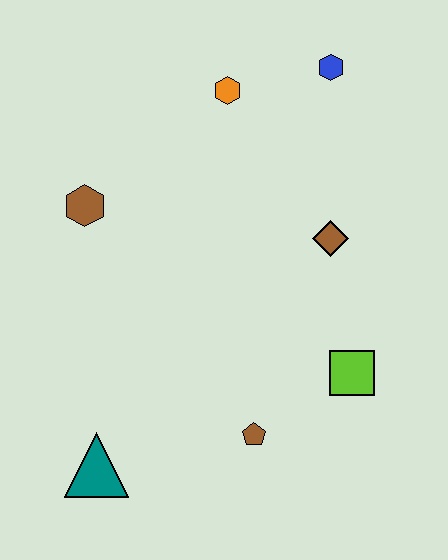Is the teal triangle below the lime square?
Yes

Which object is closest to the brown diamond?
The lime square is closest to the brown diamond.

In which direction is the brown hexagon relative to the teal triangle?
The brown hexagon is above the teal triangle.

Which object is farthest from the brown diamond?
The teal triangle is farthest from the brown diamond.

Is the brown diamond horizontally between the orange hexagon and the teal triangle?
No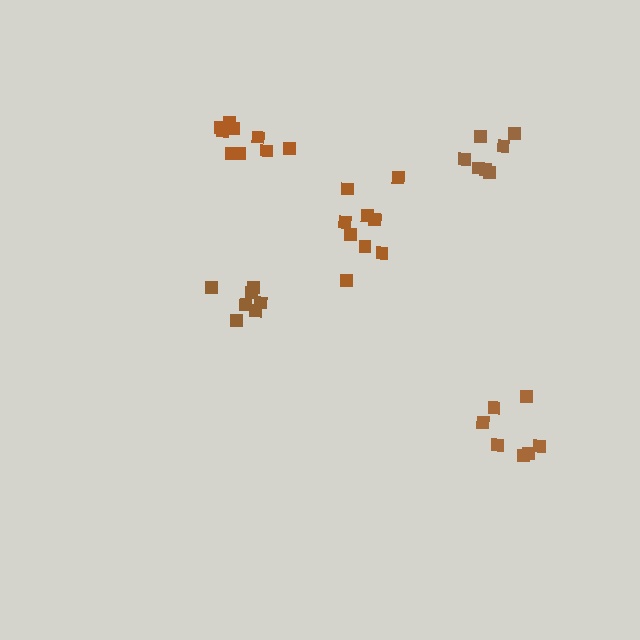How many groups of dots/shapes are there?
There are 5 groups.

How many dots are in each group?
Group 1: 9 dots, Group 2: 7 dots, Group 3: 9 dots, Group 4: 7 dots, Group 5: 7 dots (39 total).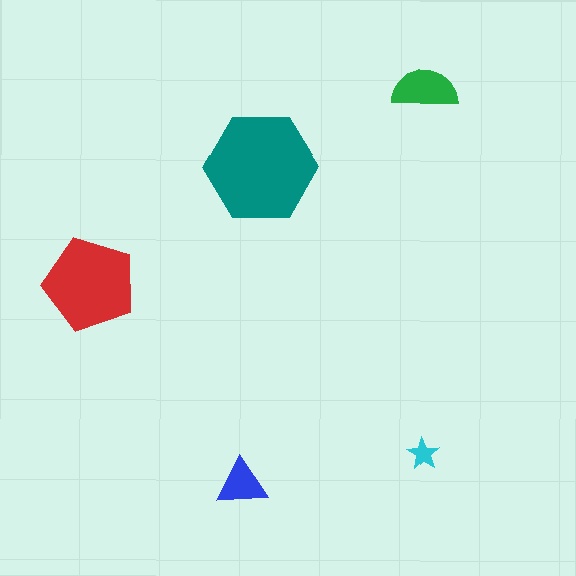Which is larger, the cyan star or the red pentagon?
The red pentagon.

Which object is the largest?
The teal hexagon.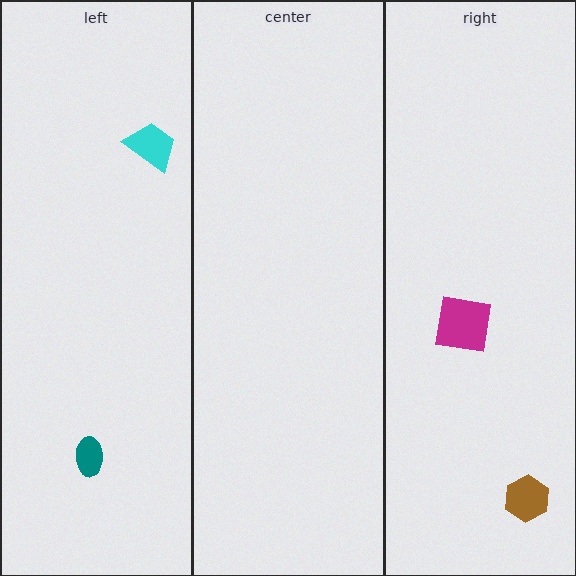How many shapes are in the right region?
2.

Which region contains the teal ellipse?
The left region.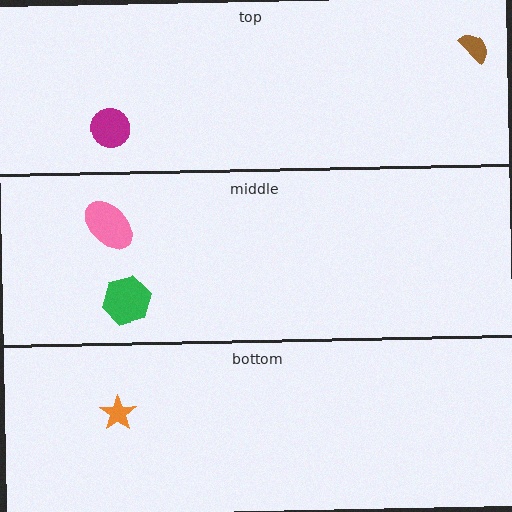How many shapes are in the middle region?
2.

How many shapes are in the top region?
2.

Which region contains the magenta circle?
The top region.